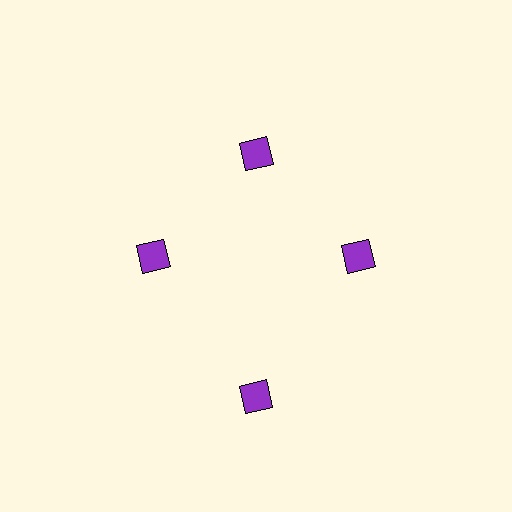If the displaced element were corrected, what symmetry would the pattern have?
It would have 4-fold rotational symmetry — the pattern would map onto itself every 90 degrees.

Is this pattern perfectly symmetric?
No. The 4 purple diamonds are arranged in a ring, but one element near the 6 o'clock position is pushed outward from the center, breaking the 4-fold rotational symmetry.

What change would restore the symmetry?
The symmetry would be restored by moving it inward, back onto the ring so that all 4 diamonds sit at equal angles and equal distance from the center.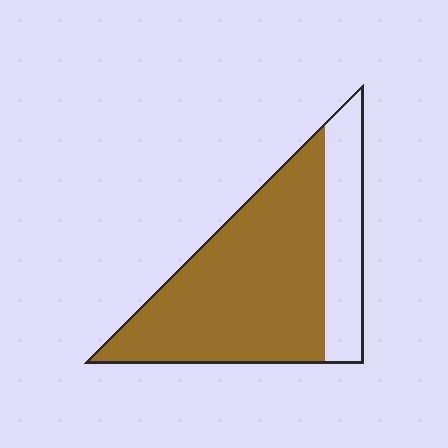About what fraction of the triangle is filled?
About three quarters (3/4).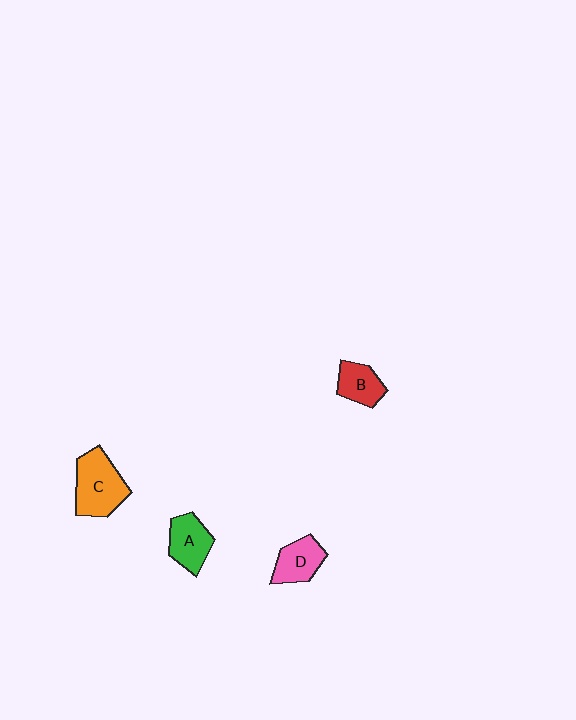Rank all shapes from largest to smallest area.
From largest to smallest: C (orange), A (green), D (pink), B (red).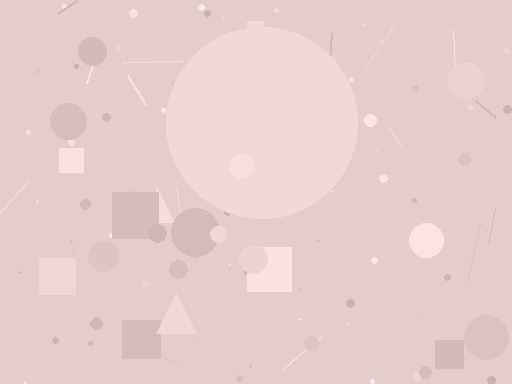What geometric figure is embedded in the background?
A circle is embedded in the background.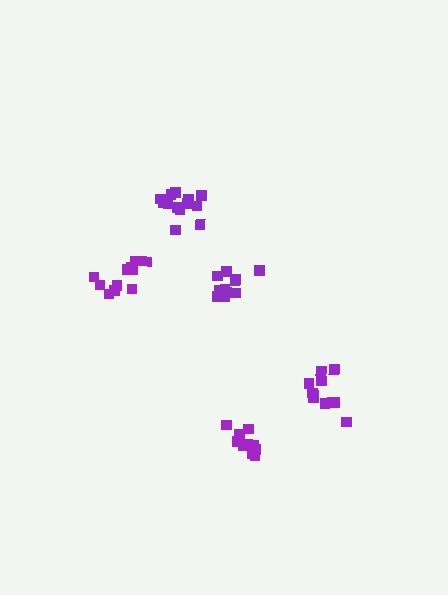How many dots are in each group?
Group 1: 11 dots, Group 2: 11 dots, Group 3: 11 dots, Group 4: 11 dots, Group 5: 13 dots (57 total).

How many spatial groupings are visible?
There are 5 spatial groupings.